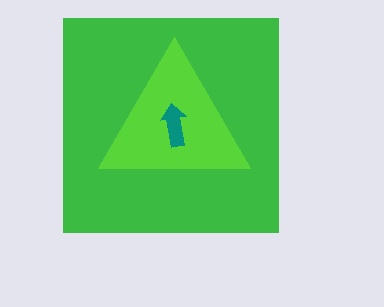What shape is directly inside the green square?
The lime triangle.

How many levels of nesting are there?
3.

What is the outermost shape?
The green square.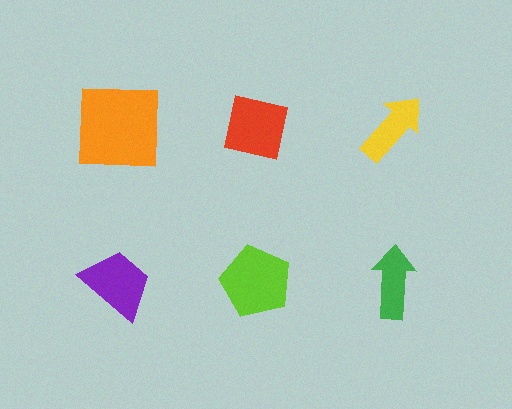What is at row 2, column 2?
A lime pentagon.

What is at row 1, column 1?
An orange square.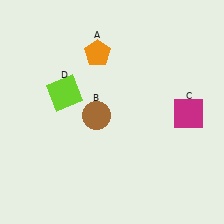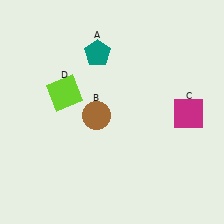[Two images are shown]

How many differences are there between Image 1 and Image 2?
There is 1 difference between the two images.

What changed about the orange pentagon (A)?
In Image 1, A is orange. In Image 2, it changed to teal.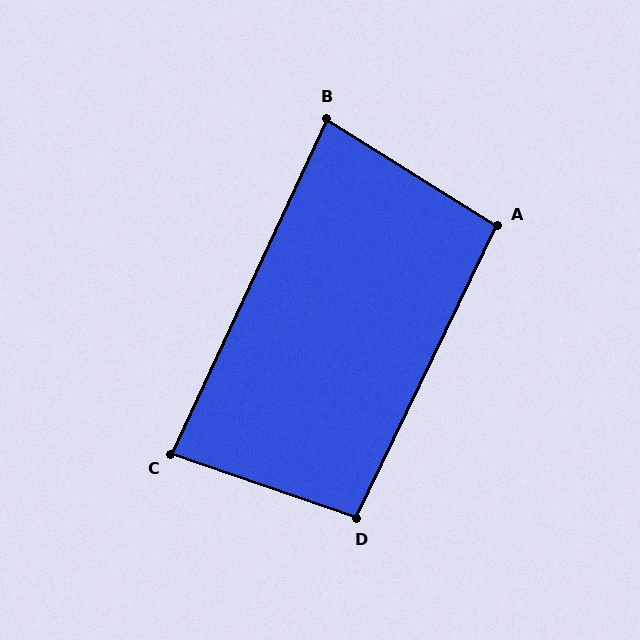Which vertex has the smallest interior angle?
B, at approximately 83 degrees.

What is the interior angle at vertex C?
Approximately 84 degrees (acute).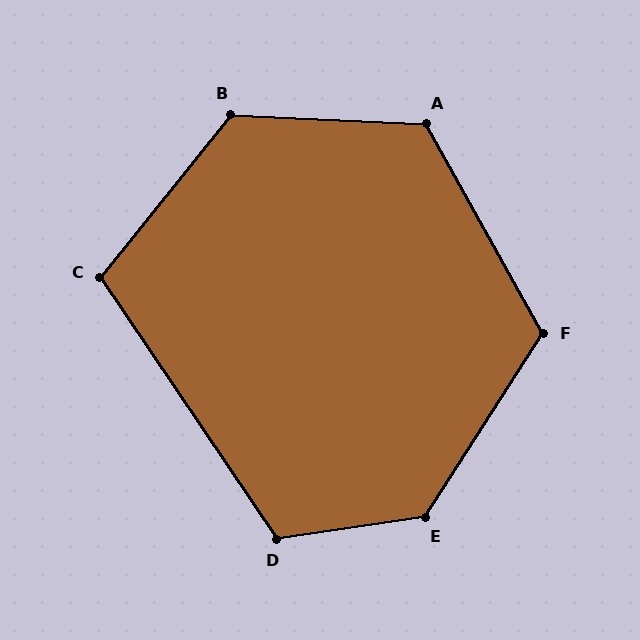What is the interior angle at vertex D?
Approximately 116 degrees (obtuse).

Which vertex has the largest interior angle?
E, at approximately 131 degrees.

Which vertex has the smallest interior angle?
C, at approximately 107 degrees.